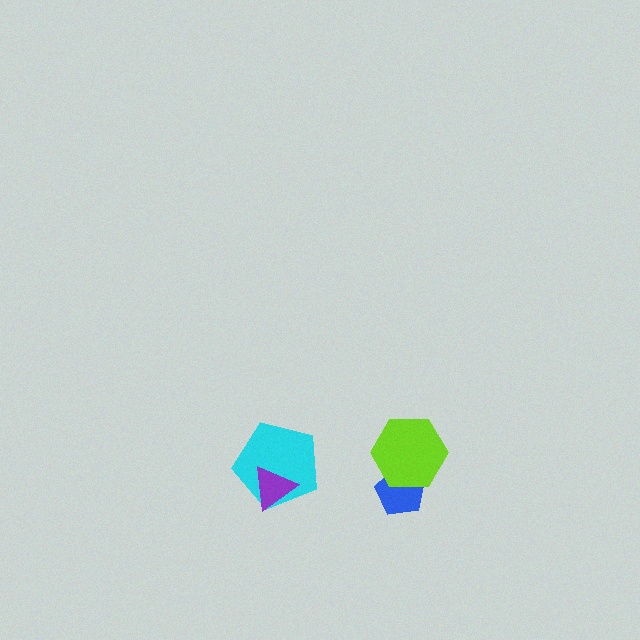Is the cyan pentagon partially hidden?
Yes, it is partially covered by another shape.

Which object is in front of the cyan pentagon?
The purple triangle is in front of the cyan pentagon.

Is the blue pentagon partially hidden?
Yes, it is partially covered by another shape.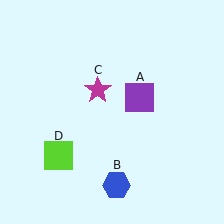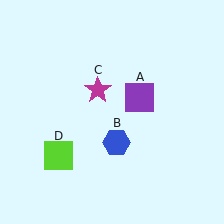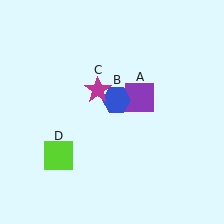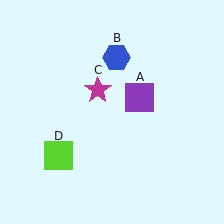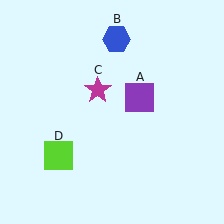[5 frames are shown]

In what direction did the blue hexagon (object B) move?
The blue hexagon (object B) moved up.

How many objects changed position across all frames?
1 object changed position: blue hexagon (object B).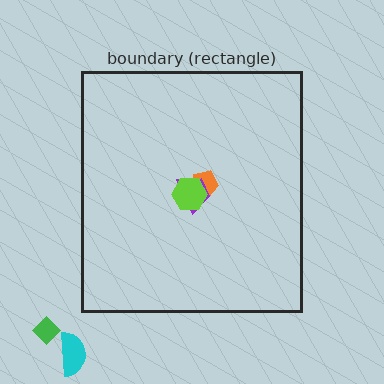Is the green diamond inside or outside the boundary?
Outside.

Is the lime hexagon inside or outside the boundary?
Inside.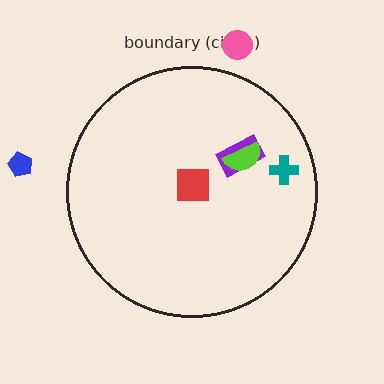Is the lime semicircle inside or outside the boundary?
Inside.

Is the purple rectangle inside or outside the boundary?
Inside.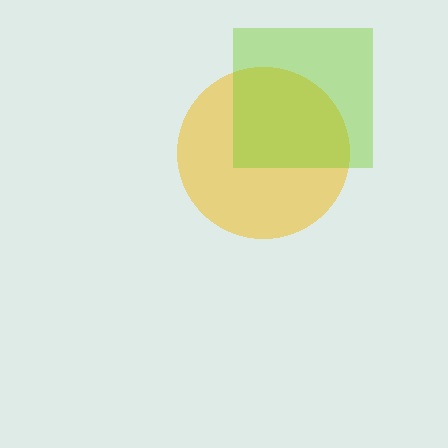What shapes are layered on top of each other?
The layered shapes are: a yellow circle, a lime square.